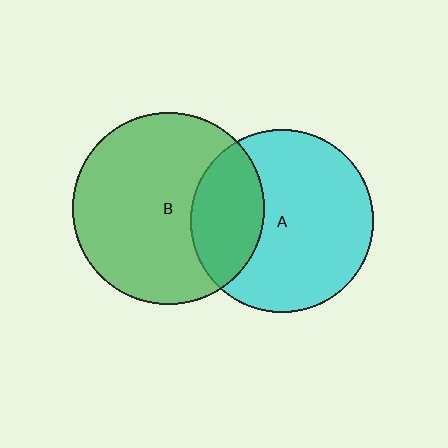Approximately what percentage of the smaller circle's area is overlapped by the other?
Approximately 30%.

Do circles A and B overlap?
Yes.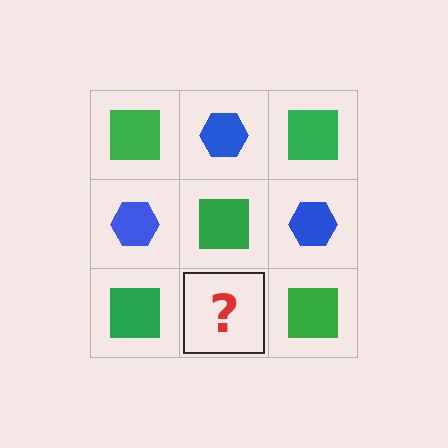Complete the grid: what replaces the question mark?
The question mark should be replaced with a blue hexagon.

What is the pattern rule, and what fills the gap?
The rule is that it alternates green square and blue hexagon in a checkerboard pattern. The gap should be filled with a blue hexagon.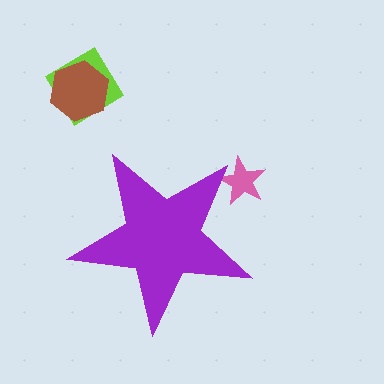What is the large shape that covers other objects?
A purple star.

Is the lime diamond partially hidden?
No, the lime diamond is fully visible.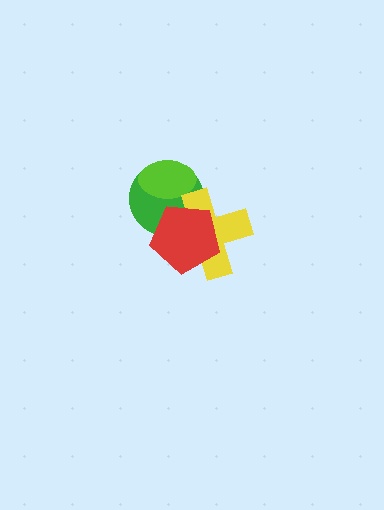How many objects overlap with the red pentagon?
2 objects overlap with the red pentagon.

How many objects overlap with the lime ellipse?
1 object overlaps with the lime ellipse.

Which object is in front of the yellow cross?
The red pentagon is in front of the yellow cross.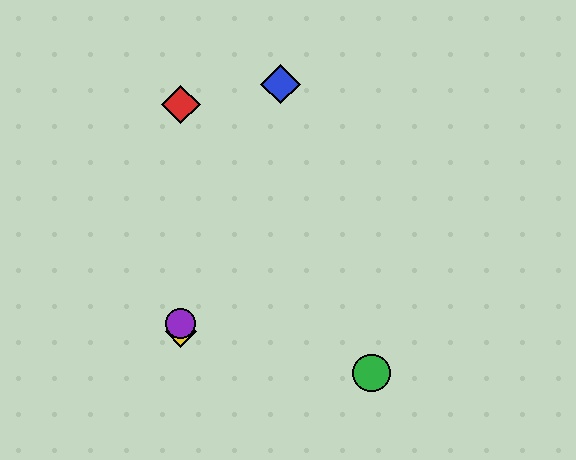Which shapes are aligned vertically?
The red diamond, the yellow diamond, the purple circle are aligned vertically.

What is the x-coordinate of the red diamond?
The red diamond is at x≈181.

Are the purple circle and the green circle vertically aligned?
No, the purple circle is at x≈181 and the green circle is at x≈371.